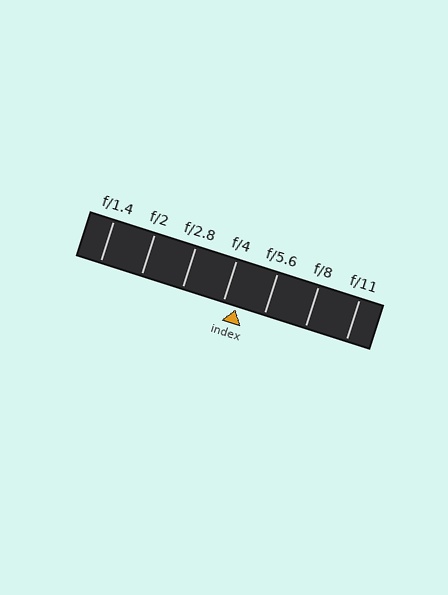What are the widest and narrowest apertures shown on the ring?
The widest aperture shown is f/1.4 and the narrowest is f/11.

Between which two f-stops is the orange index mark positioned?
The index mark is between f/4 and f/5.6.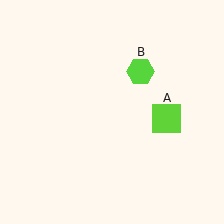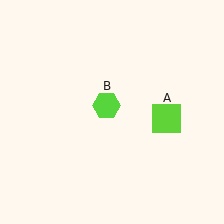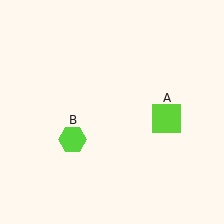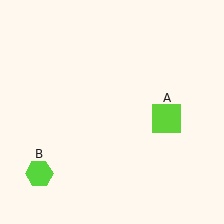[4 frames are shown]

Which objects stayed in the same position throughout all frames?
Lime square (object A) remained stationary.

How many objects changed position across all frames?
1 object changed position: lime hexagon (object B).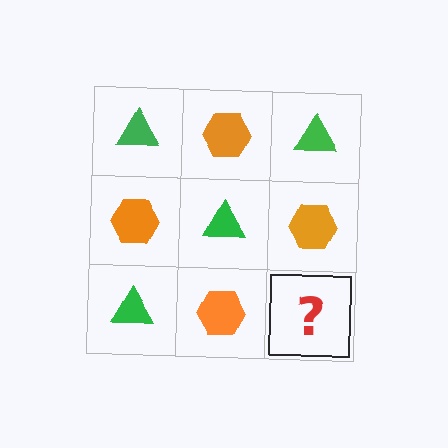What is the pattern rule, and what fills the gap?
The rule is that it alternates green triangle and orange hexagon in a checkerboard pattern. The gap should be filled with a green triangle.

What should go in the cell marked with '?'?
The missing cell should contain a green triangle.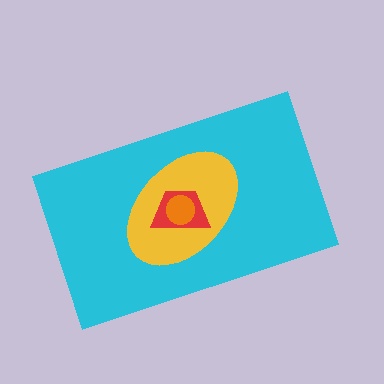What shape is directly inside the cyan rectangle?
The yellow ellipse.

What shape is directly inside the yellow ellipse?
The red trapezoid.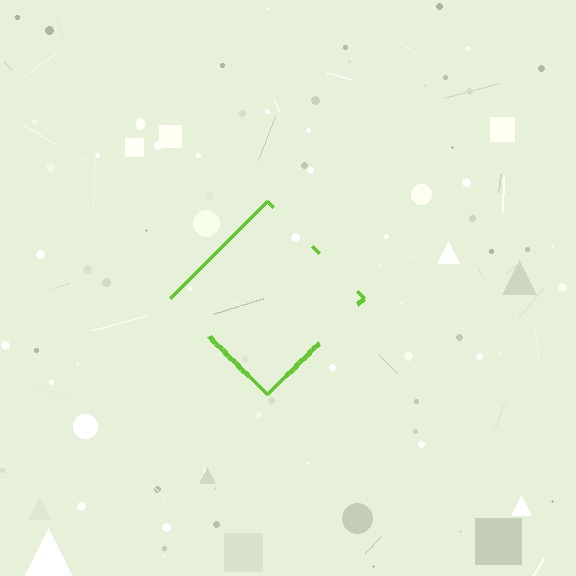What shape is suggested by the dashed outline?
The dashed outline suggests a diamond.